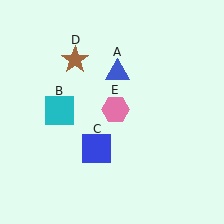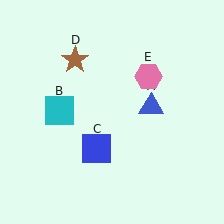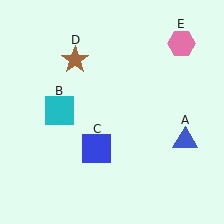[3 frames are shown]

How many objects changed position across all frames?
2 objects changed position: blue triangle (object A), pink hexagon (object E).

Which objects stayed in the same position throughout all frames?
Cyan square (object B) and blue square (object C) and brown star (object D) remained stationary.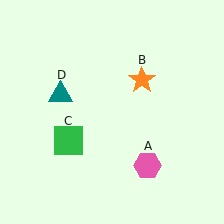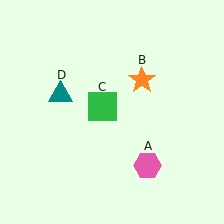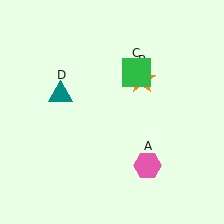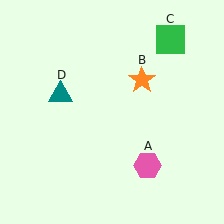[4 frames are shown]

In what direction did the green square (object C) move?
The green square (object C) moved up and to the right.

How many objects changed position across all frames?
1 object changed position: green square (object C).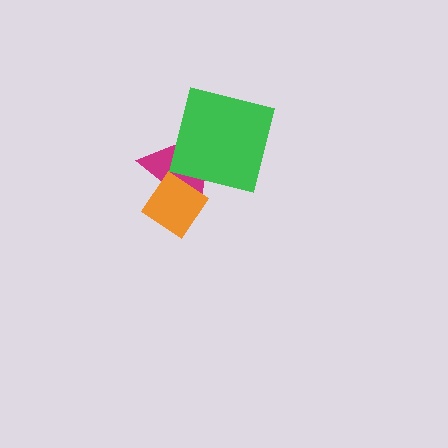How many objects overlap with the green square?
1 object overlaps with the green square.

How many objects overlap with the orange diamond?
1 object overlaps with the orange diamond.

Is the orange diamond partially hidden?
No, no other shape covers it.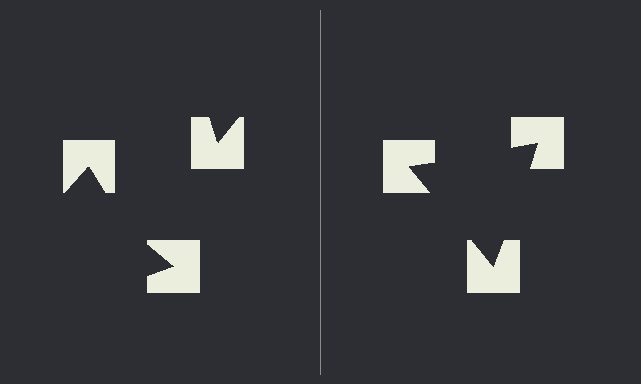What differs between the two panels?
The notched squares are positioned identically on both sides; only the wedge orientations differ. On the right they align to a triangle; on the left they are misaligned.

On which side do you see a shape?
An illusory triangle appears on the right side. On the left side the wedge cuts are rotated, so no coherent shape forms.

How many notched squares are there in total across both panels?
6 — 3 on each side.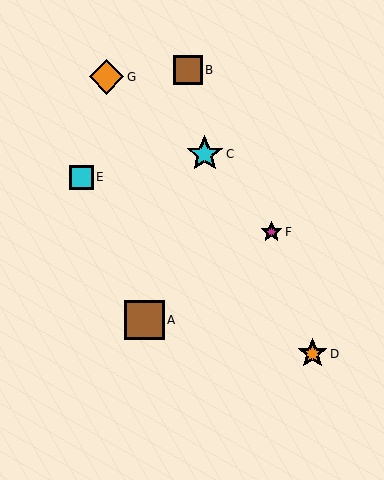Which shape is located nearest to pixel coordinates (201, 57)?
The brown square (labeled B) at (188, 70) is nearest to that location.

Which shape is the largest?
The brown square (labeled A) is the largest.